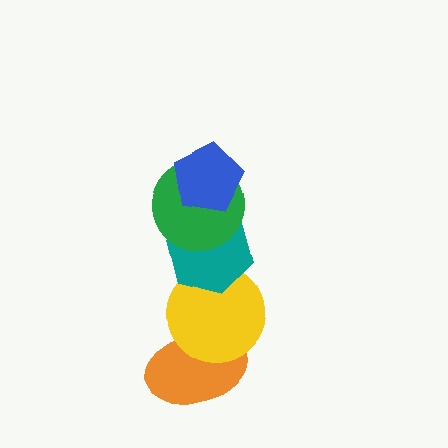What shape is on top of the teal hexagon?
The green circle is on top of the teal hexagon.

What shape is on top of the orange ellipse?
The yellow circle is on top of the orange ellipse.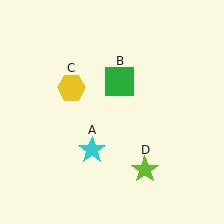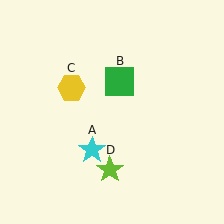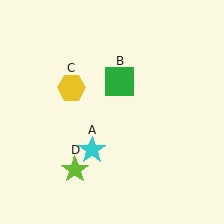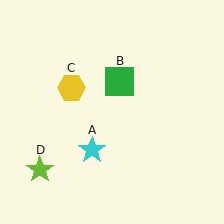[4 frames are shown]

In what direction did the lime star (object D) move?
The lime star (object D) moved left.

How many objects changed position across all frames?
1 object changed position: lime star (object D).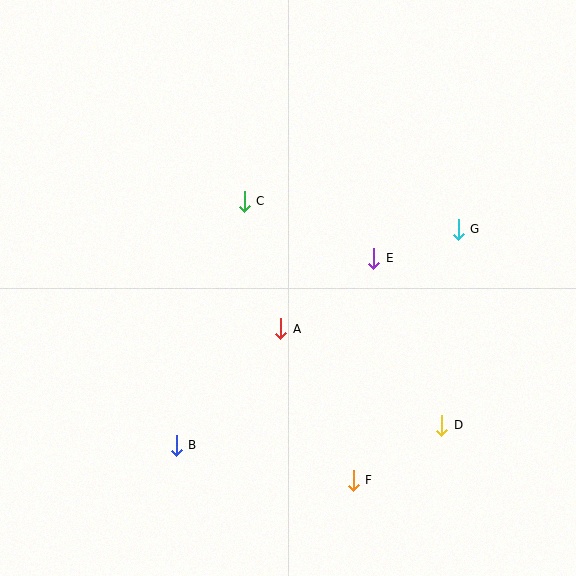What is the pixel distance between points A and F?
The distance between A and F is 168 pixels.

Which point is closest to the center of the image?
Point A at (281, 329) is closest to the center.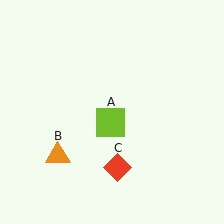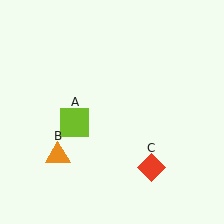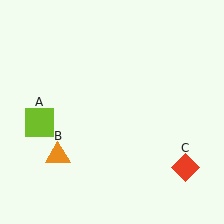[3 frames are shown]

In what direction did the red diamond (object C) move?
The red diamond (object C) moved right.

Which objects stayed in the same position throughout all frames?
Orange triangle (object B) remained stationary.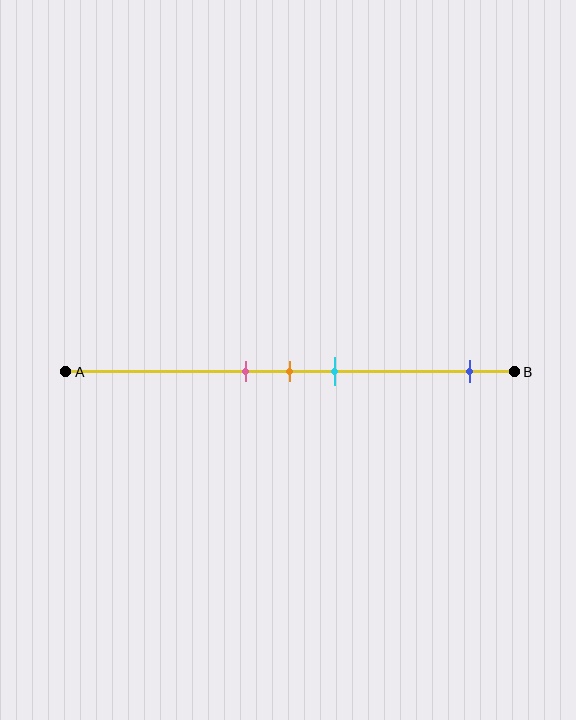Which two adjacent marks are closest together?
The pink and orange marks are the closest adjacent pair.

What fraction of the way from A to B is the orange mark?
The orange mark is approximately 50% (0.5) of the way from A to B.